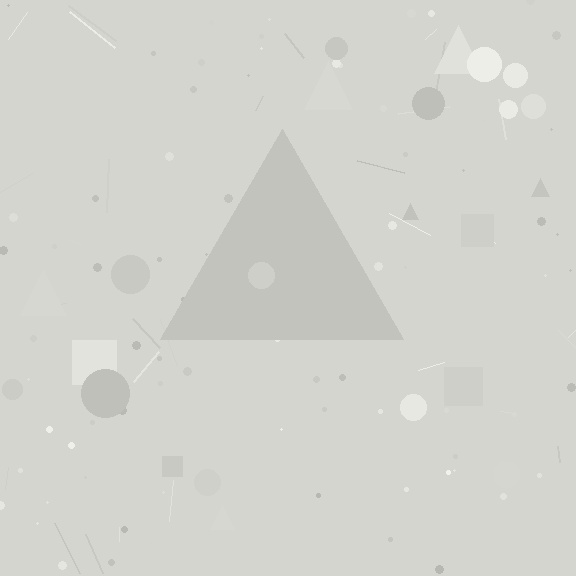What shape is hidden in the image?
A triangle is hidden in the image.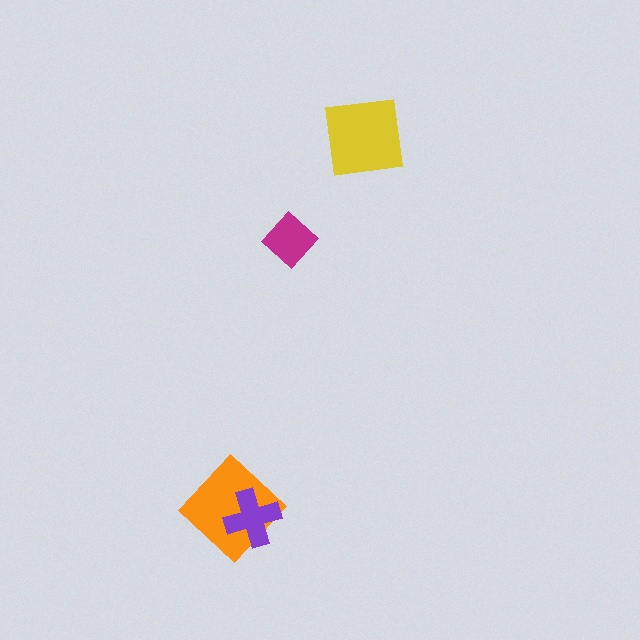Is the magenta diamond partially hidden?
No, no other shape covers it.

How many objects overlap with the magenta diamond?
0 objects overlap with the magenta diamond.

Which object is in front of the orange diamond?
The purple cross is in front of the orange diamond.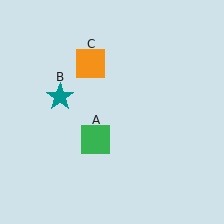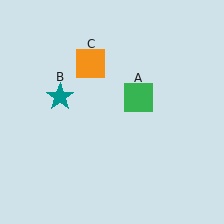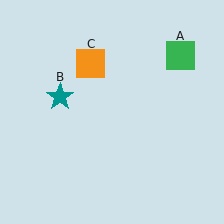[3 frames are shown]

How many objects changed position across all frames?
1 object changed position: green square (object A).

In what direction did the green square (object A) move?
The green square (object A) moved up and to the right.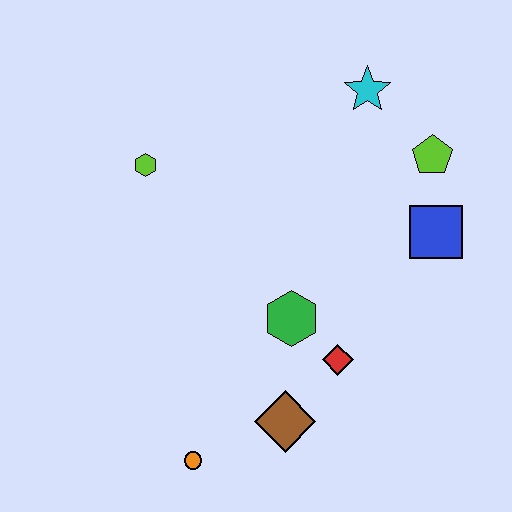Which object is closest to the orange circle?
The brown diamond is closest to the orange circle.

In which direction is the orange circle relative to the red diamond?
The orange circle is to the left of the red diamond.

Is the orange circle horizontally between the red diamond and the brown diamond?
No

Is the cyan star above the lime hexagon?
Yes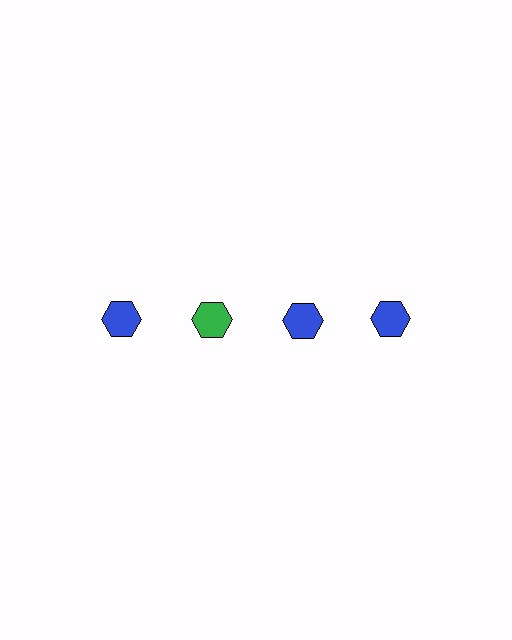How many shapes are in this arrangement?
There are 4 shapes arranged in a grid pattern.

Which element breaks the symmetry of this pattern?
The green hexagon in the top row, second from left column breaks the symmetry. All other shapes are blue hexagons.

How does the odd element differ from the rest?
It has a different color: green instead of blue.